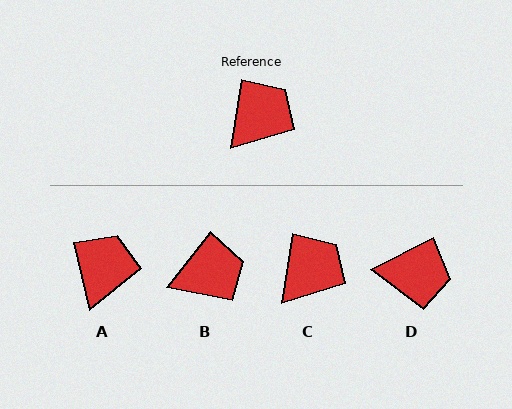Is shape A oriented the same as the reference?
No, it is off by about 22 degrees.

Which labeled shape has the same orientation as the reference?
C.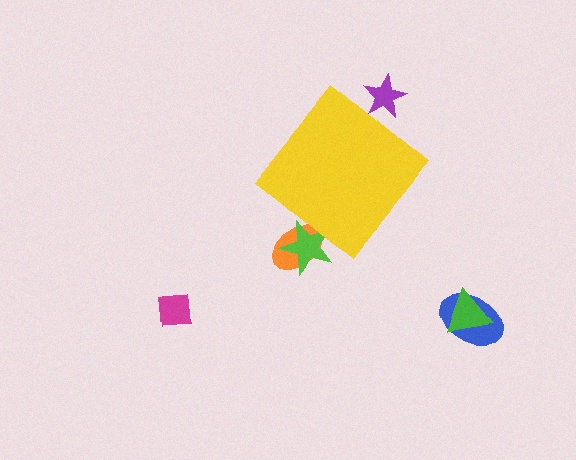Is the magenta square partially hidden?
No, the magenta square is fully visible.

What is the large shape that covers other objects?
A yellow diamond.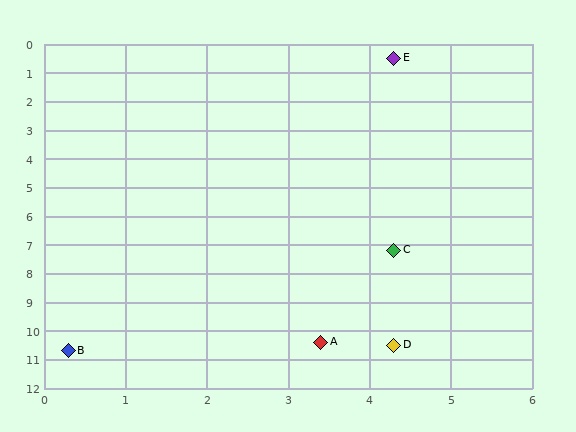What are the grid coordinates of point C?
Point C is at approximately (4.3, 7.2).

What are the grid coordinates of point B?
Point B is at approximately (0.3, 10.7).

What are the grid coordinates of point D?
Point D is at approximately (4.3, 10.5).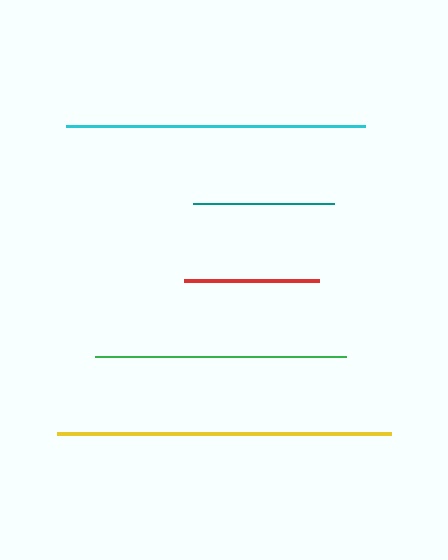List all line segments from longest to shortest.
From longest to shortest: yellow, cyan, green, teal, red.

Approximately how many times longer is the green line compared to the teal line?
The green line is approximately 1.8 times the length of the teal line.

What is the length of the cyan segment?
The cyan segment is approximately 299 pixels long.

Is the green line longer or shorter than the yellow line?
The yellow line is longer than the green line.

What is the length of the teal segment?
The teal segment is approximately 141 pixels long.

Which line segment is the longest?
The yellow line is the longest at approximately 334 pixels.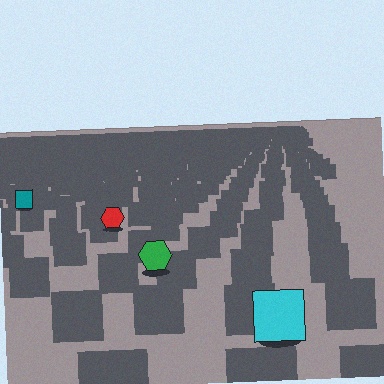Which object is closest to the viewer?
The cyan square is closest. The texture marks near it are larger and more spread out.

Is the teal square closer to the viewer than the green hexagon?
No. The green hexagon is closer — you can tell from the texture gradient: the ground texture is coarser near it.